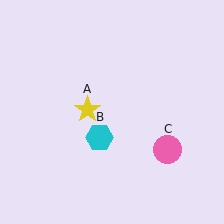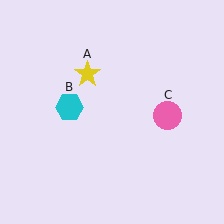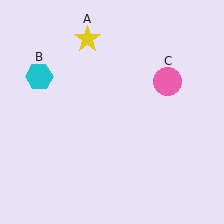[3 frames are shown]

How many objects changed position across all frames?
3 objects changed position: yellow star (object A), cyan hexagon (object B), pink circle (object C).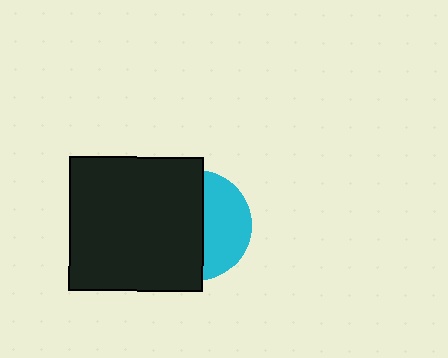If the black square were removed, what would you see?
You would see the complete cyan circle.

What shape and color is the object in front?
The object in front is a black square.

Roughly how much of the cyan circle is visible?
A small part of it is visible (roughly 42%).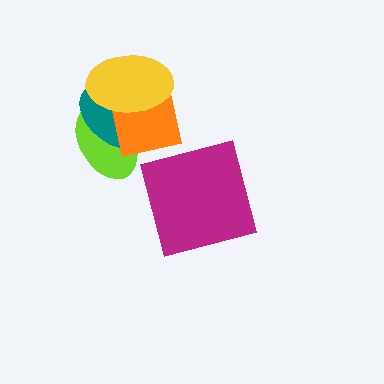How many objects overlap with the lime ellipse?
3 objects overlap with the lime ellipse.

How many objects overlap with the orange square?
3 objects overlap with the orange square.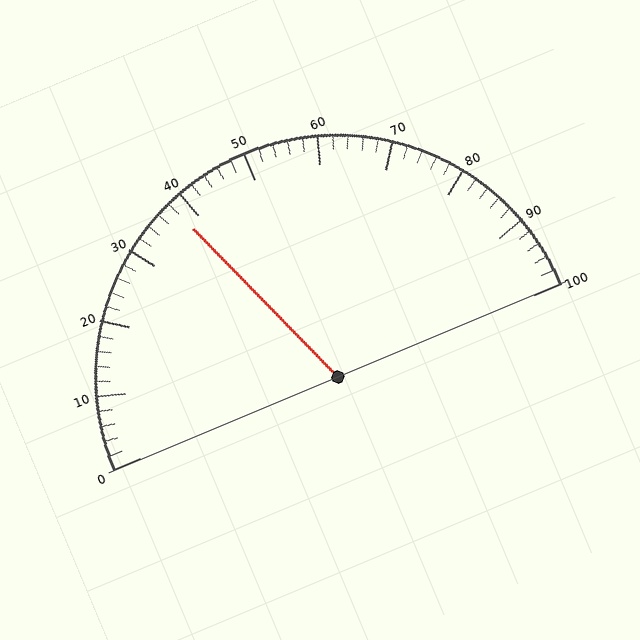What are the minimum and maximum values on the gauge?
The gauge ranges from 0 to 100.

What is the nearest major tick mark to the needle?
The nearest major tick mark is 40.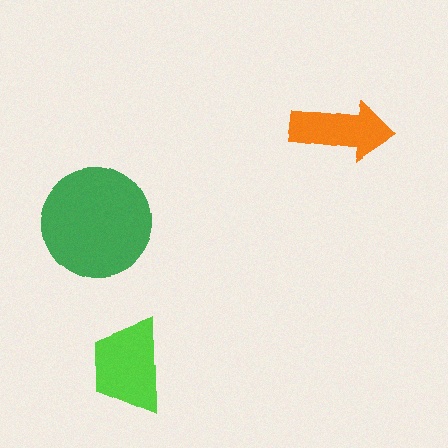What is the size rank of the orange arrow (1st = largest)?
3rd.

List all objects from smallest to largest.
The orange arrow, the lime trapezoid, the green circle.